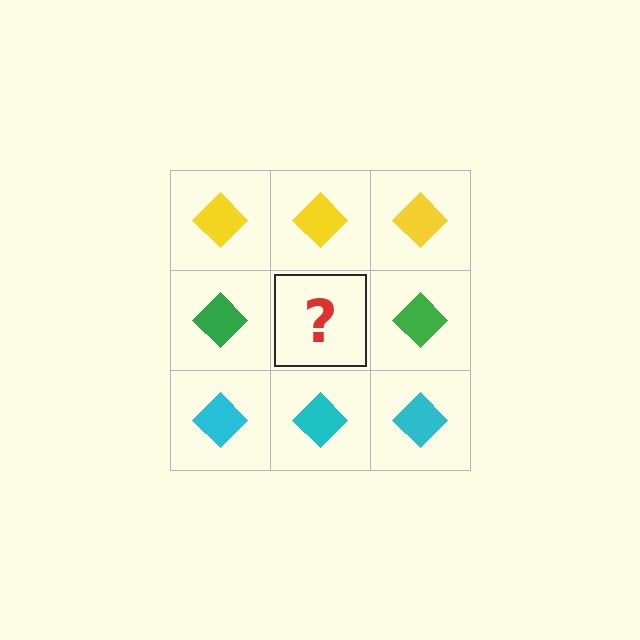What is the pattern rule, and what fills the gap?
The rule is that each row has a consistent color. The gap should be filled with a green diamond.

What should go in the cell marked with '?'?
The missing cell should contain a green diamond.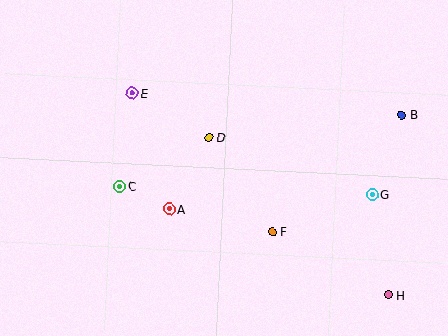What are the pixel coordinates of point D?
Point D is at (209, 138).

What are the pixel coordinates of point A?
Point A is at (169, 209).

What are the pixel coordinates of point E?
Point E is at (133, 93).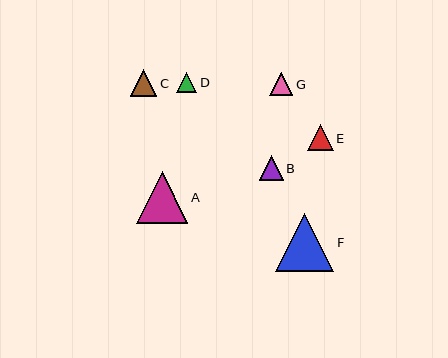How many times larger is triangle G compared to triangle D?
Triangle G is approximately 1.1 times the size of triangle D.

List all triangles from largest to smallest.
From largest to smallest: F, A, C, E, B, G, D.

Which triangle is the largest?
Triangle F is the largest with a size of approximately 58 pixels.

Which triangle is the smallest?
Triangle D is the smallest with a size of approximately 20 pixels.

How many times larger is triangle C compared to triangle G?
Triangle C is approximately 1.1 times the size of triangle G.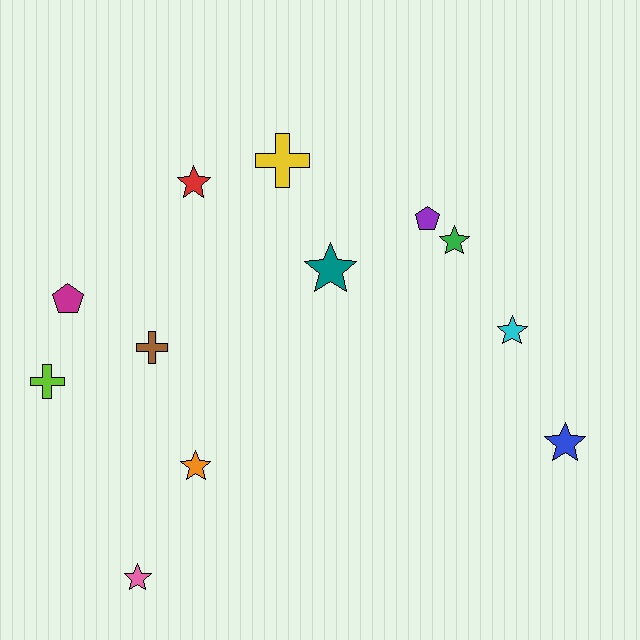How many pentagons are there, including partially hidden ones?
There are 2 pentagons.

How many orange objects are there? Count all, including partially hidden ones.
There is 1 orange object.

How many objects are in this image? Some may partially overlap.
There are 12 objects.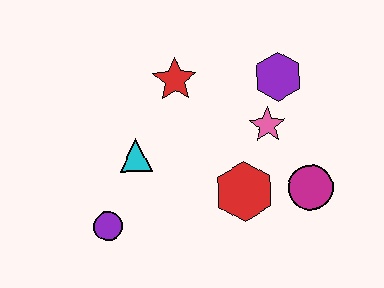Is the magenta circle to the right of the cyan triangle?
Yes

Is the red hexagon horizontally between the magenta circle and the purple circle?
Yes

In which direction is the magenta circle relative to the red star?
The magenta circle is to the right of the red star.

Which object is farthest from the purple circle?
The purple hexagon is farthest from the purple circle.